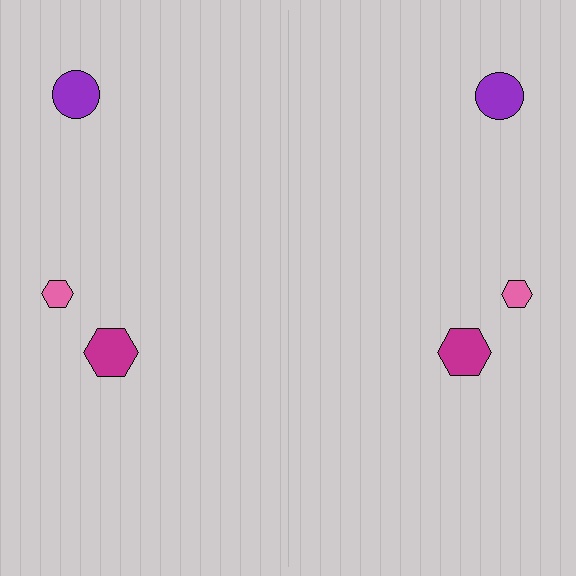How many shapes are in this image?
There are 6 shapes in this image.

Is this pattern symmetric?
Yes, this pattern has bilateral (reflection) symmetry.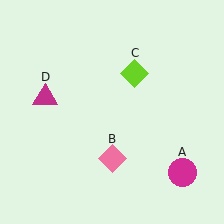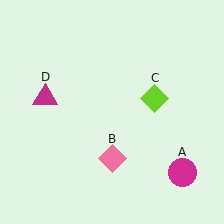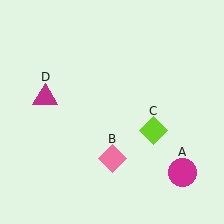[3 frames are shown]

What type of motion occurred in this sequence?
The lime diamond (object C) rotated clockwise around the center of the scene.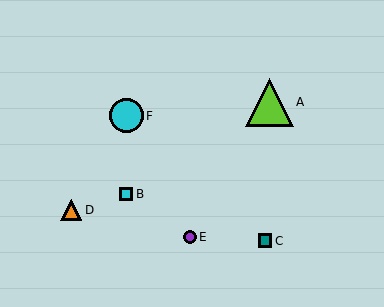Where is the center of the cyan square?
The center of the cyan square is at (126, 194).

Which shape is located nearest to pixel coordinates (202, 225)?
The purple circle (labeled E) at (190, 237) is nearest to that location.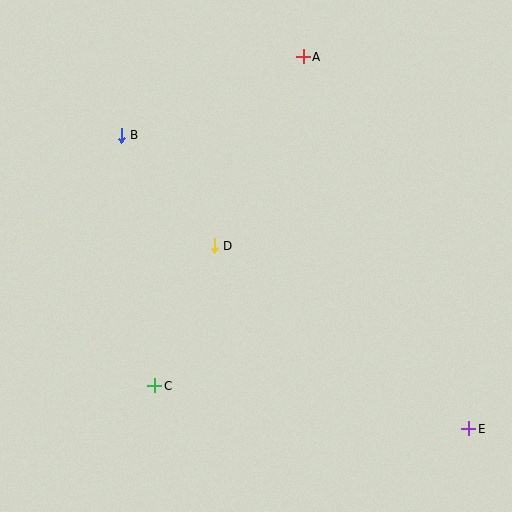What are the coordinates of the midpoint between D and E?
The midpoint between D and E is at (341, 337).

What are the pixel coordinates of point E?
Point E is at (469, 429).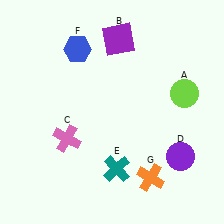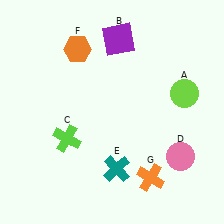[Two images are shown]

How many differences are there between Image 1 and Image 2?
There are 3 differences between the two images.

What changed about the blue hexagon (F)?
In Image 1, F is blue. In Image 2, it changed to orange.